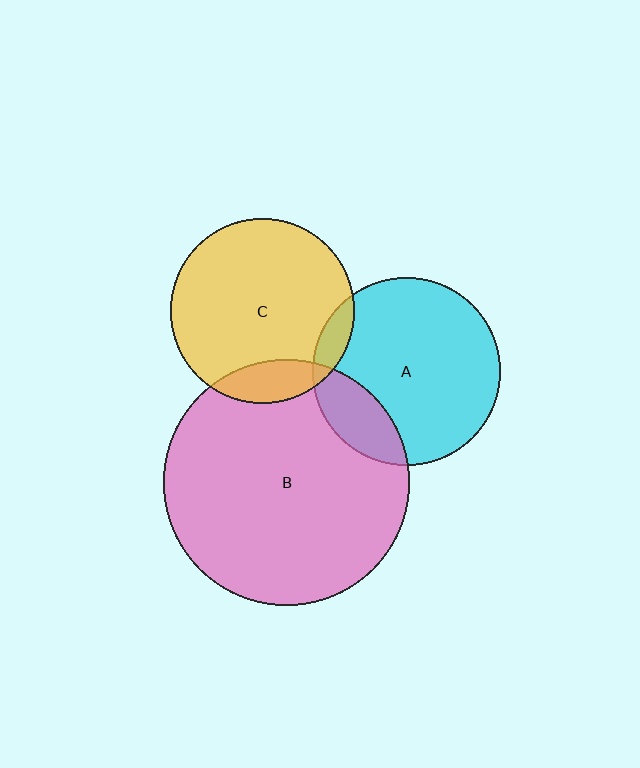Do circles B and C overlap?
Yes.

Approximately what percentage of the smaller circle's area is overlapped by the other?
Approximately 15%.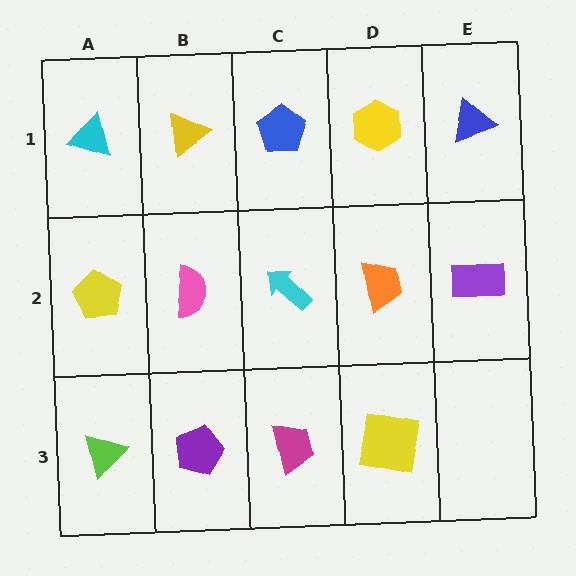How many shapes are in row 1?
5 shapes.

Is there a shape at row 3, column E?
No, that cell is empty.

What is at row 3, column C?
A magenta trapezoid.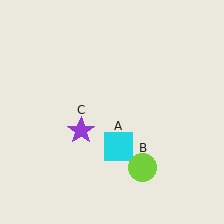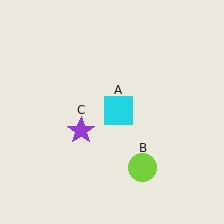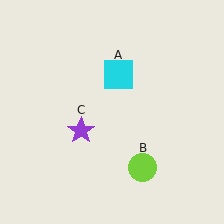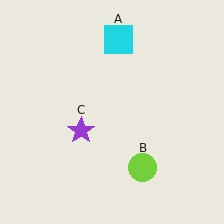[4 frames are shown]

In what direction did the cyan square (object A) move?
The cyan square (object A) moved up.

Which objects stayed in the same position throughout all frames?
Lime circle (object B) and purple star (object C) remained stationary.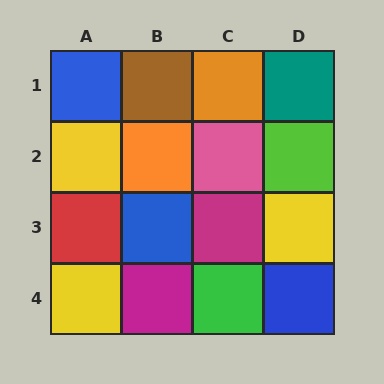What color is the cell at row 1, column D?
Teal.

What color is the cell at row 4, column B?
Magenta.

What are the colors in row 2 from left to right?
Yellow, orange, pink, lime.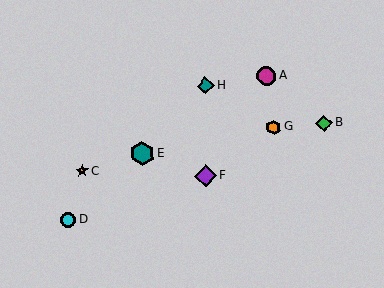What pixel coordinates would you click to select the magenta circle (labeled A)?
Click at (266, 76) to select the magenta circle A.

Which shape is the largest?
The teal hexagon (labeled E) is the largest.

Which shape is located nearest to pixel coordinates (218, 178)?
The purple diamond (labeled F) at (205, 176) is nearest to that location.